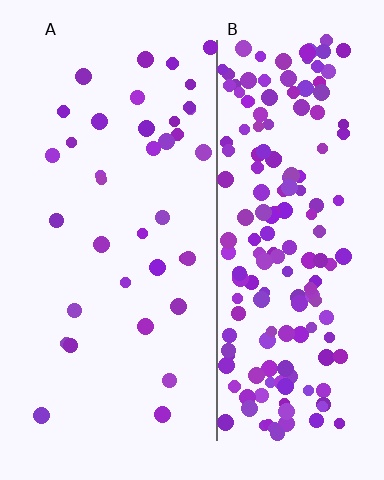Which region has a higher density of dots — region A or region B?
B (the right).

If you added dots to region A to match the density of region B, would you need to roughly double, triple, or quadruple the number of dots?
Approximately quadruple.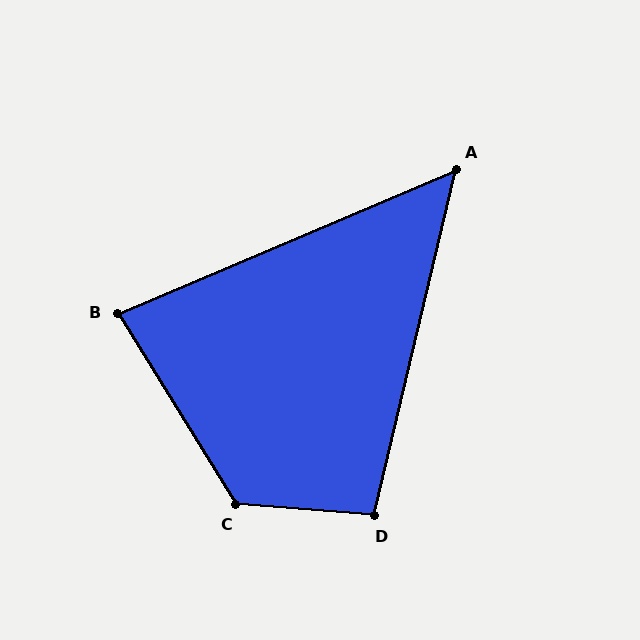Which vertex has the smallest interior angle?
A, at approximately 54 degrees.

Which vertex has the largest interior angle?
C, at approximately 126 degrees.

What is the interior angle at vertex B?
Approximately 81 degrees (acute).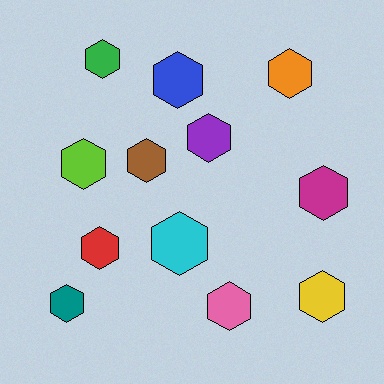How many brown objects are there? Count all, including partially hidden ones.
There is 1 brown object.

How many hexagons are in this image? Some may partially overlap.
There are 12 hexagons.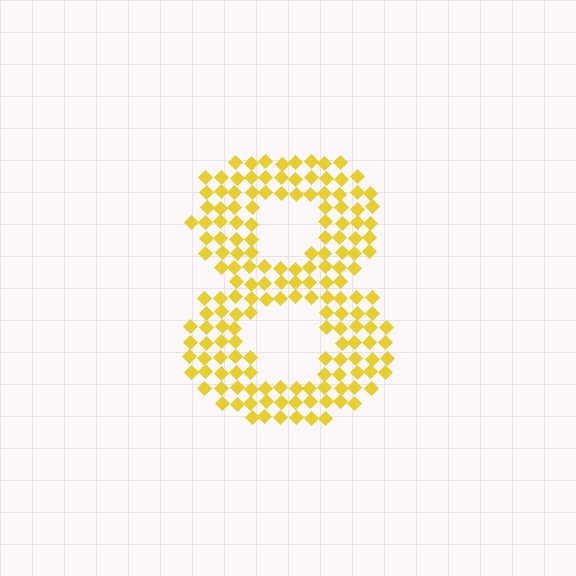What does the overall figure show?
The overall figure shows the digit 8.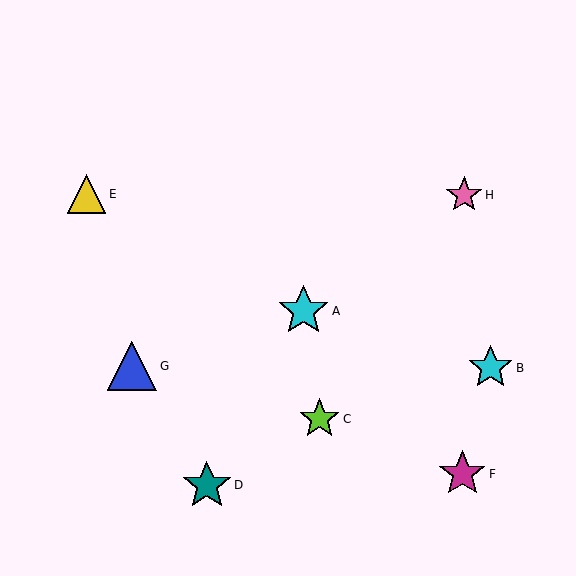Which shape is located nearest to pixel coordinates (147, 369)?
The blue triangle (labeled G) at (132, 366) is nearest to that location.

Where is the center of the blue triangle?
The center of the blue triangle is at (132, 366).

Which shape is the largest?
The cyan star (labeled A) is the largest.